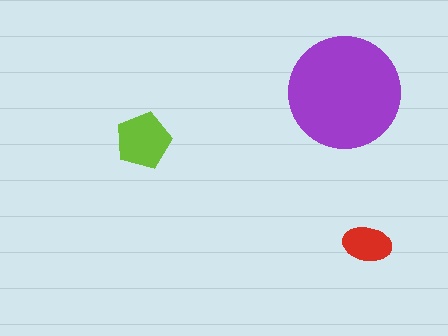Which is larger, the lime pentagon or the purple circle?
The purple circle.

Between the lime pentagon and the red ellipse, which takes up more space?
The lime pentagon.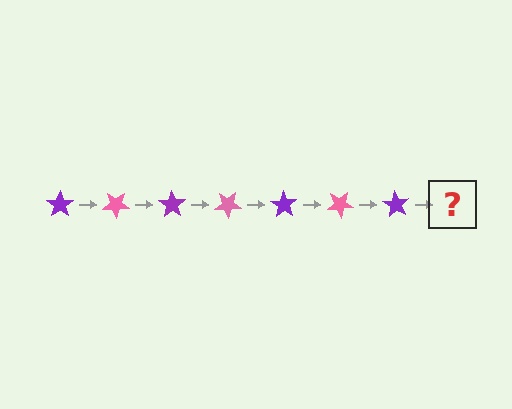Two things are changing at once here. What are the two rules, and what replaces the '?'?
The two rules are that it rotates 35 degrees each step and the color cycles through purple and pink. The '?' should be a pink star, rotated 245 degrees from the start.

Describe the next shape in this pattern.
It should be a pink star, rotated 245 degrees from the start.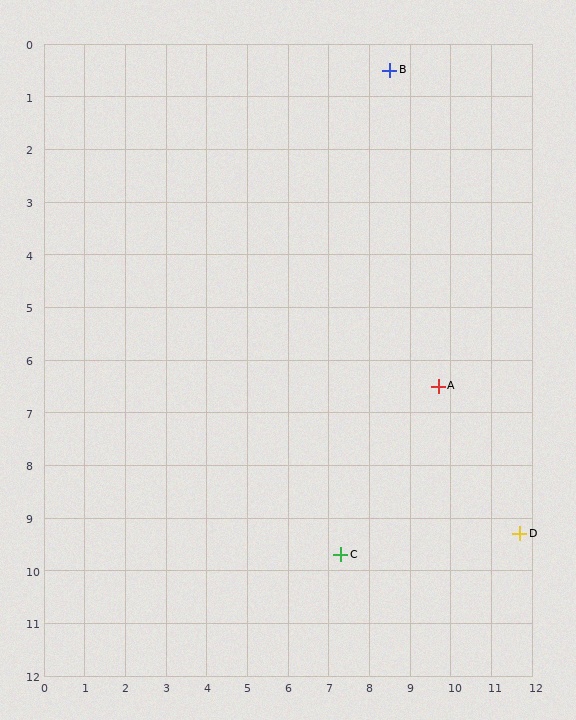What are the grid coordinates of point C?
Point C is at approximately (7.3, 9.7).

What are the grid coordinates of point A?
Point A is at approximately (9.7, 6.5).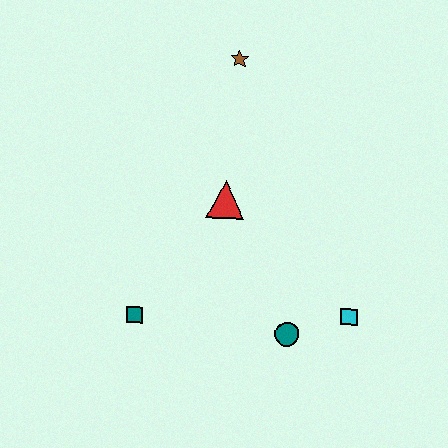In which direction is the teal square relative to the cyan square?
The teal square is to the left of the cyan square.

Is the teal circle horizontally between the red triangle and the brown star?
No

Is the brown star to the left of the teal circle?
Yes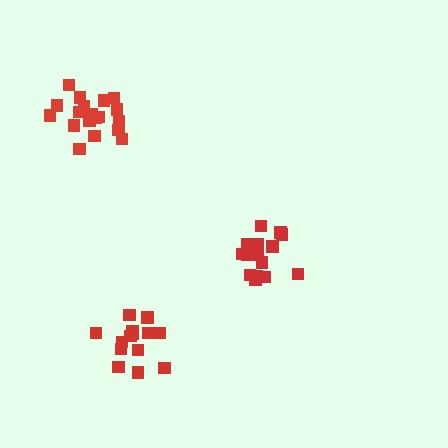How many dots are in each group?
Group 1: 17 dots, Group 2: 19 dots, Group 3: 14 dots (50 total).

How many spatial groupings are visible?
There are 3 spatial groupings.